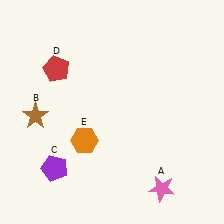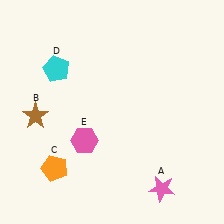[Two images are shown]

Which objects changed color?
C changed from purple to orange. D changed from red to cyan. E changed from orange to pink.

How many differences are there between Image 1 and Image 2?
There are 3 differences between the two images.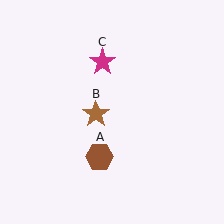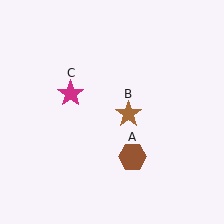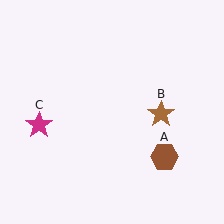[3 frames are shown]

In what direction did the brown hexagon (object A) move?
The brown hexagon (object A) moved right.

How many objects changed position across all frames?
3 objects changed position: brown hexagon (object A), brown star (object B), magenta star (object C).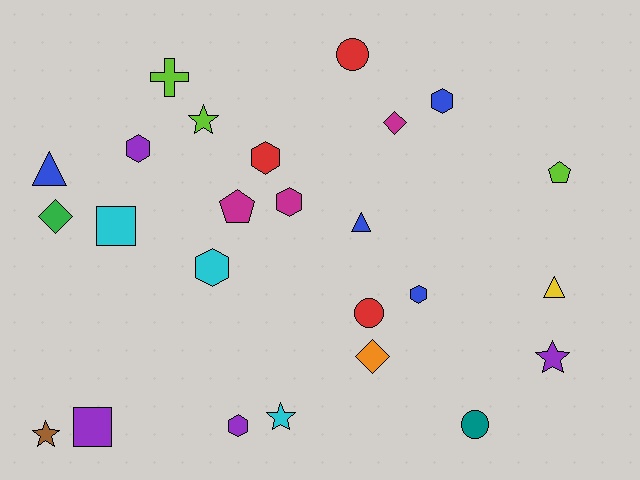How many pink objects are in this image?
There are no pink objects.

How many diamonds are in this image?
There are 3 diamonds.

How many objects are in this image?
There are 25 objects.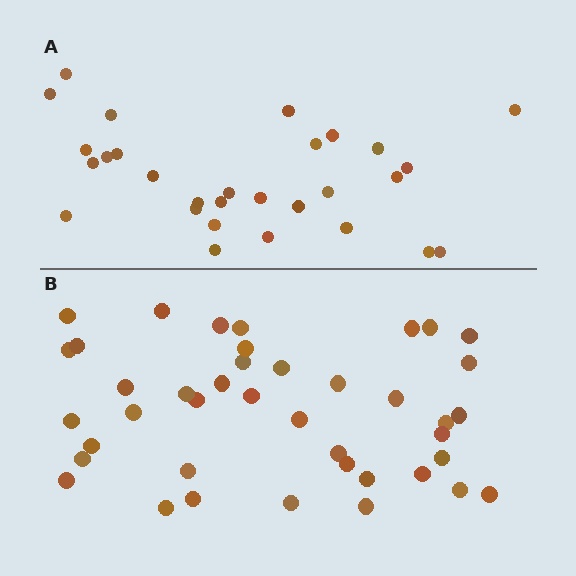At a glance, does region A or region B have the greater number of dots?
Region B (the bottom region) has more dots.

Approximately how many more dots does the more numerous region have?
Region B has roughly 12 or so more dots than region A.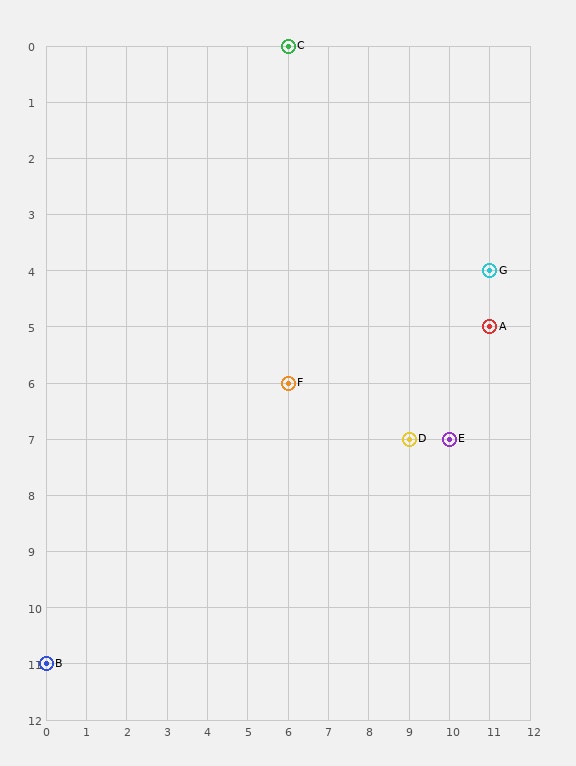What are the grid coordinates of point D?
Point D is at grid coordinates (9, 7).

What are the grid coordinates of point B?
Point B is at grid coordinates (0, 11).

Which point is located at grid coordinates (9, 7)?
Point D is at (9, 7).